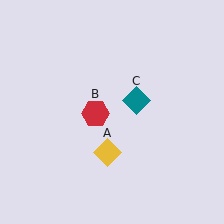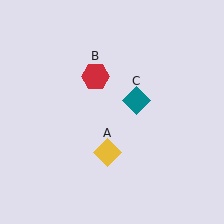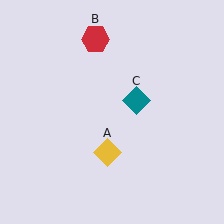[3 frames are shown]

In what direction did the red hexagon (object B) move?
The red hexagon (object B) moved up.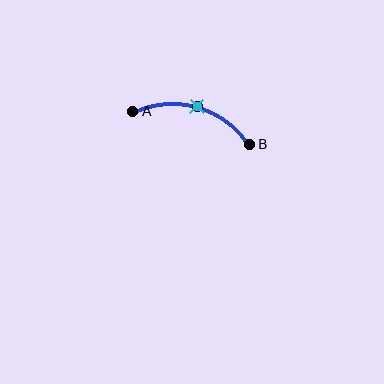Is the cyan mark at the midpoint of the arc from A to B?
Yes. The cyan mark lies on the arc at equal arc-length from both A and B — it is the arc midpoint.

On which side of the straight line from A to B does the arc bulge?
The arc bulges above the straight line connecting A and B.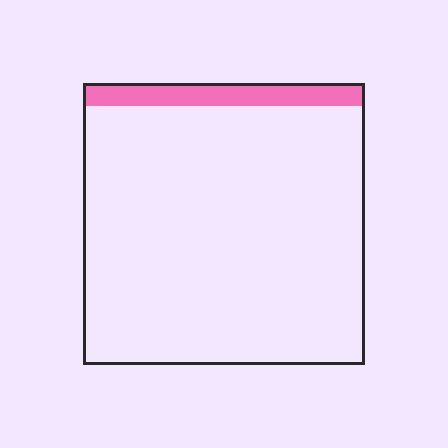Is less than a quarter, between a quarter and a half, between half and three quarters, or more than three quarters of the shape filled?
Less than a quarter.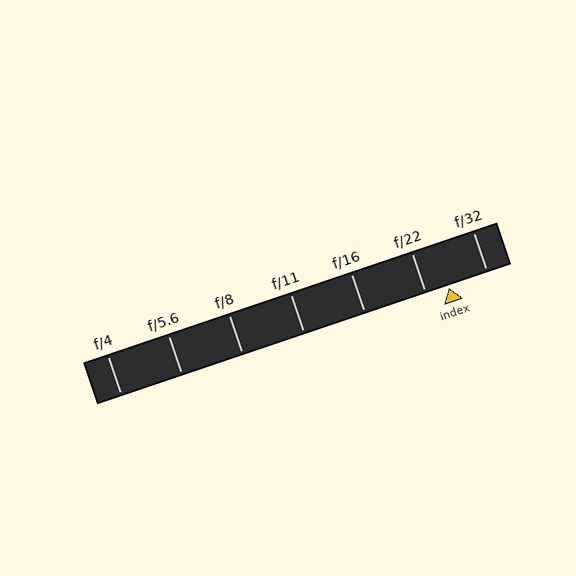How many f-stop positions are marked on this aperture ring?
There are 7 f-stop positions marked.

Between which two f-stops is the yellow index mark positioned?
The index mark is between f/22 and f/32.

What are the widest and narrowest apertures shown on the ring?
The widest aperture shown is f/4 and the narrowest is f/32.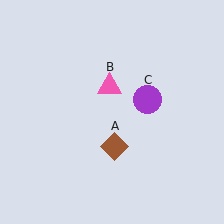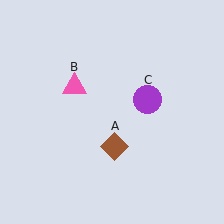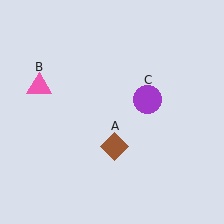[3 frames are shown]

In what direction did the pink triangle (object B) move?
The pink triangle (object B) moved left.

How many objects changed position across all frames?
1 object changed position: pink triangle (object B).